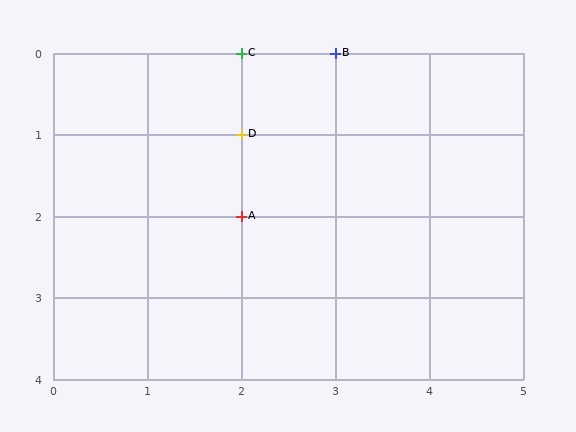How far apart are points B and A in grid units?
Points B and A are 1 column and 2 rows apart (about 2.2 grid units diagonally).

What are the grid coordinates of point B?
Point B is at grid coordinates (3, 0).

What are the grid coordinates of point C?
Point C is at grid coordinates (2, 0).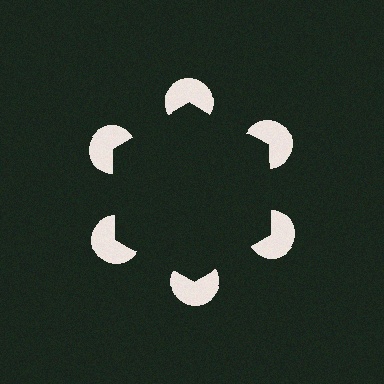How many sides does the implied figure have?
6 sides.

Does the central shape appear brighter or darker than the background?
It typically appears slightly darker than the background, even though no actual brightness change is drawn.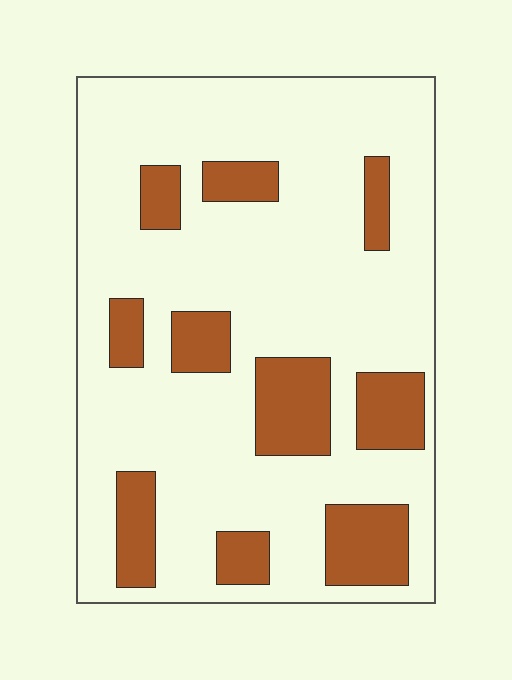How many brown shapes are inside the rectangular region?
10.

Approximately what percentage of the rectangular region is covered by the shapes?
Approximately 20%.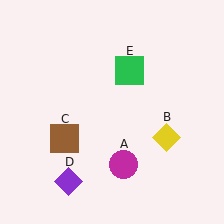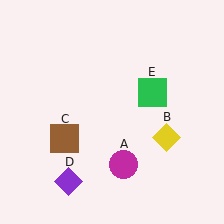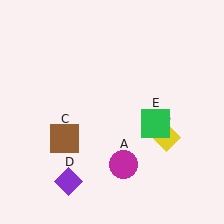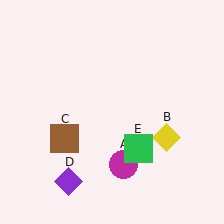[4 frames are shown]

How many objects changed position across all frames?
1 object changed position: green square (object E).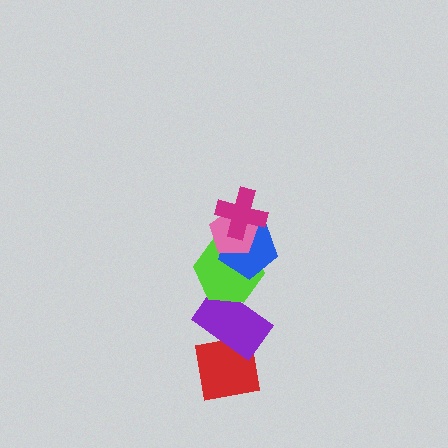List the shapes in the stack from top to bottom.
From top to bottom: the magenta cross, the pink pentagon, the blue pentagon, the lime hexagon, the purple rectangle, the red square.